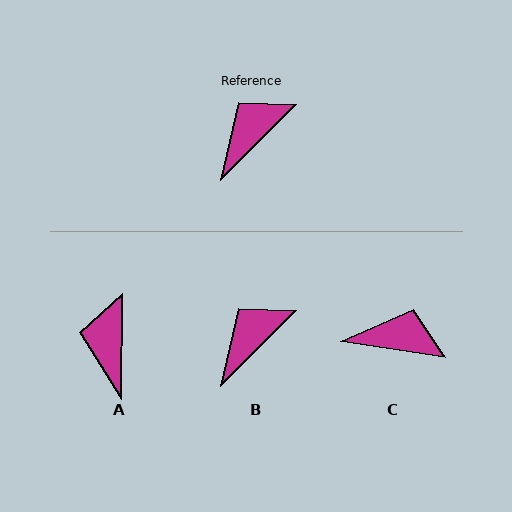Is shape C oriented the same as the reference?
No, it is off by about 53 degrees.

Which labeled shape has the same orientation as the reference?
B.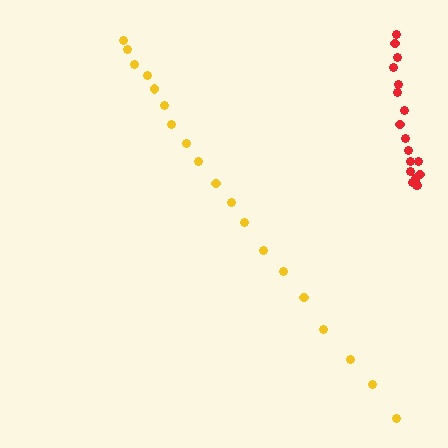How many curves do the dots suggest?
There are 2 distinct paths.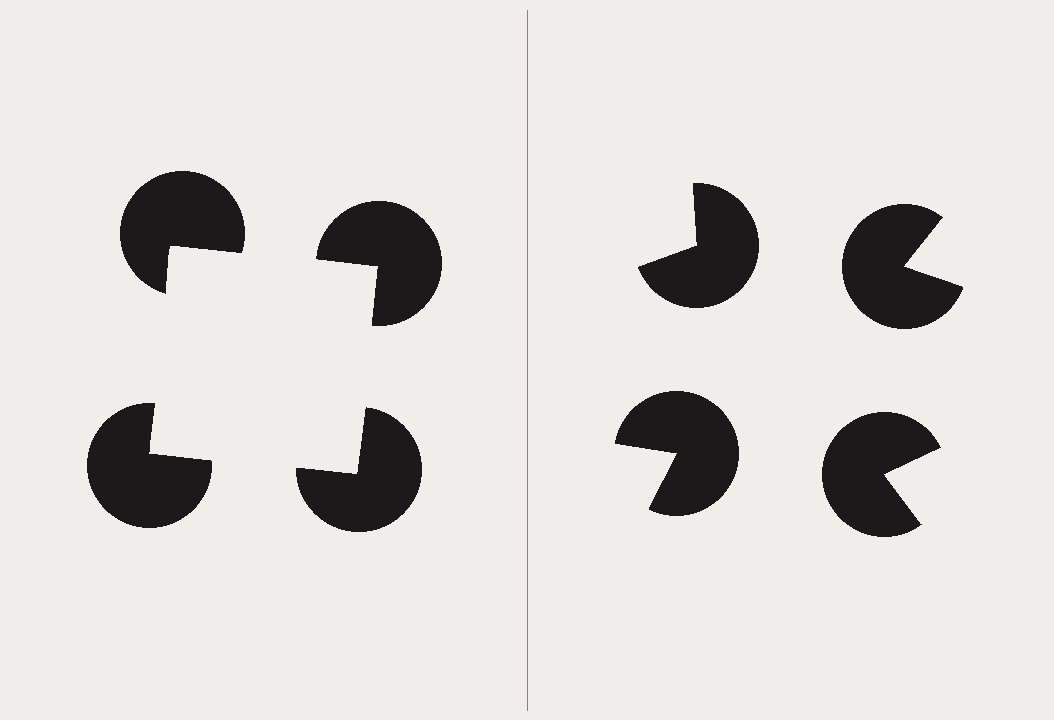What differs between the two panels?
The pac-man discs are positioned identically on both sides; only the wedge orientations differ. On the left they align to a square; on the right they are misaligned.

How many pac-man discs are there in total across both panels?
8 — 4 on each side.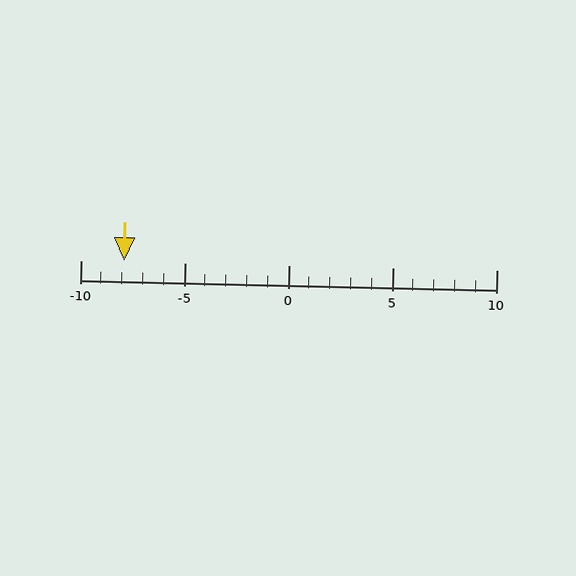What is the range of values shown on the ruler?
The ruler shows values from -10 to 10.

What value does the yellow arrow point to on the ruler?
The yellow arrow points to approximately -8.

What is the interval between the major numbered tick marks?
The major tick marks are spaced 5 units apart.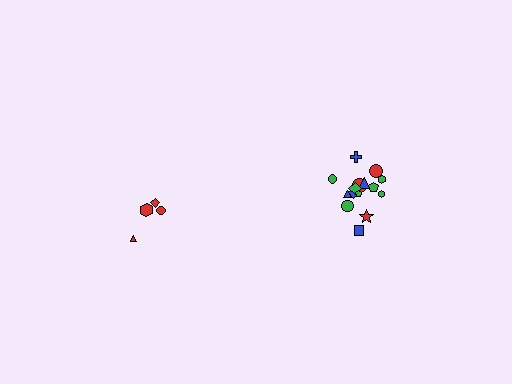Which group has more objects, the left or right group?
The right group.